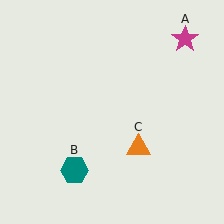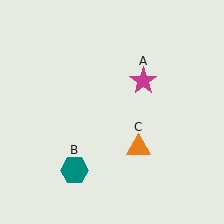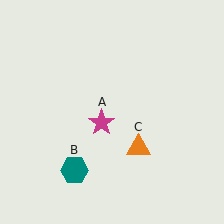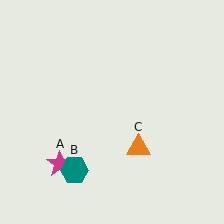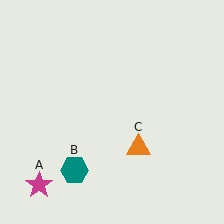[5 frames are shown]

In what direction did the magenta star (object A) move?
The magenta star (object A) moved down and to the left.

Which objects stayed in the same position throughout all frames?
Teal hexagon (object B) and orange triangle (object C) remained stationary.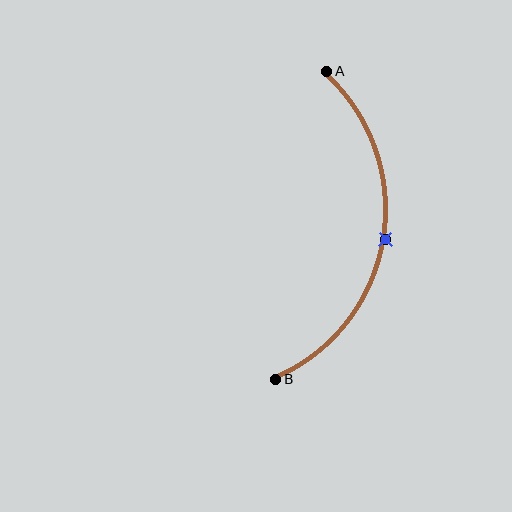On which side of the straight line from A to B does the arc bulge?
The arc bulges to the right of the straight line connecting A and B.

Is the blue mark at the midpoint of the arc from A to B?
Yes. The blue mark lies on the arc at equal arc-length from both A and B — it is the arc midpoint.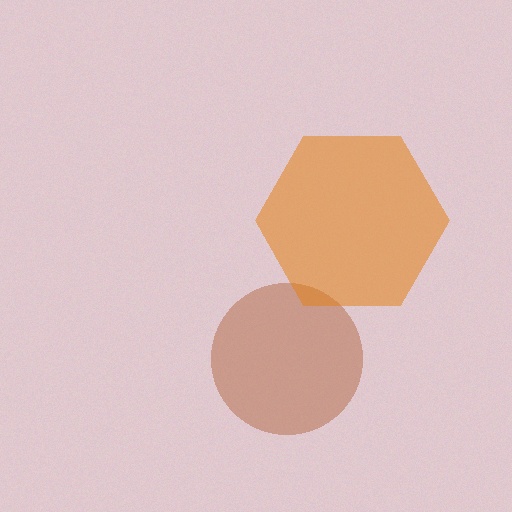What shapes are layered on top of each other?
The layered shapes are: a brown circle, an orange hexagon.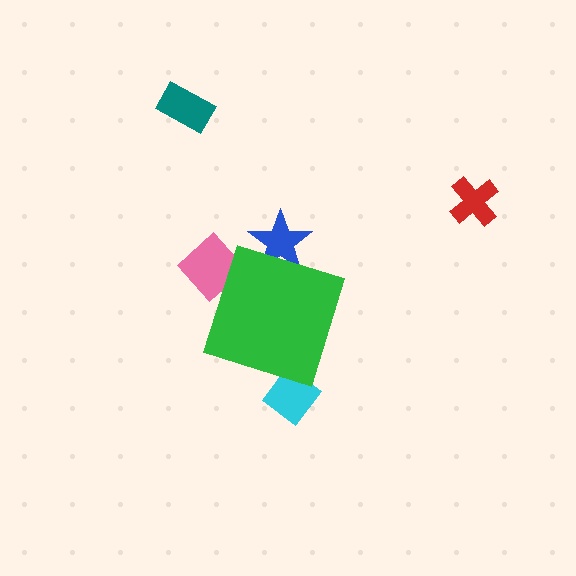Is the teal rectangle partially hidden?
No, the teal rectangle is fully visible.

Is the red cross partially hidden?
No, the red cross is fully visible.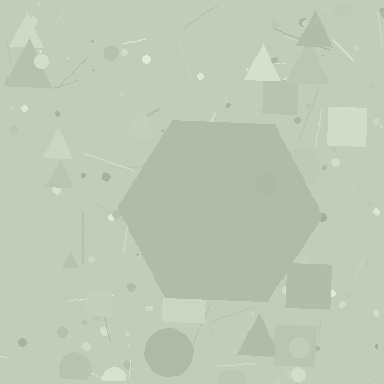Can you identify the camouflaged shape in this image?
The camouflaged shape is a hexagon.